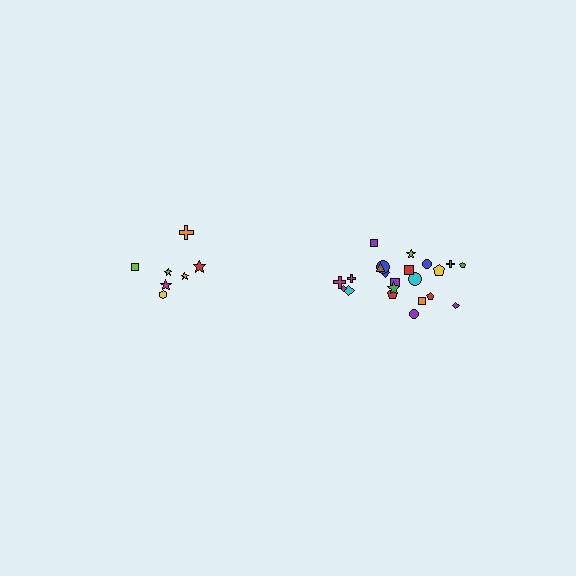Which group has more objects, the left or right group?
The right group.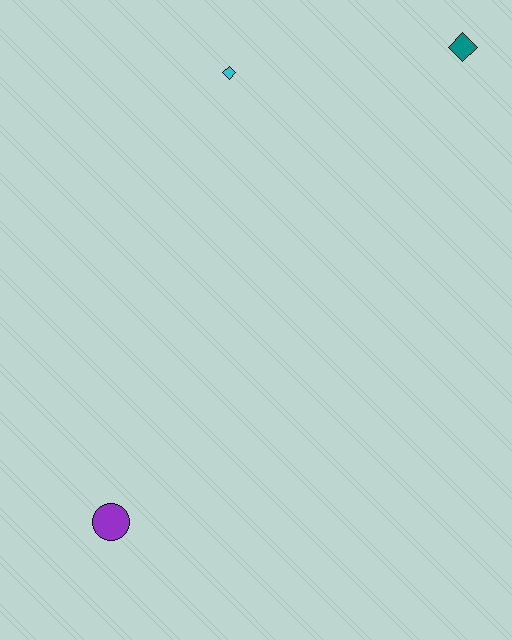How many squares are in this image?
There are no squares.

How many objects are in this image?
There are 3 objects.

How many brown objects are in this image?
There are no brown objects.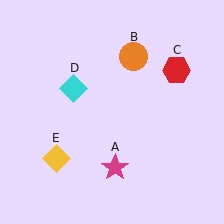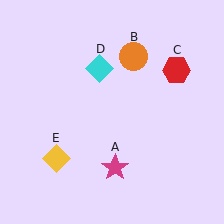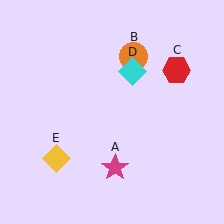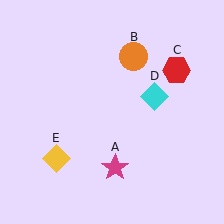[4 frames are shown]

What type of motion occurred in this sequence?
The cyan diamond (object D) rotated clockwise around the center of the scene.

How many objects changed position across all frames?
1 object changed position: cyan diamond (object D).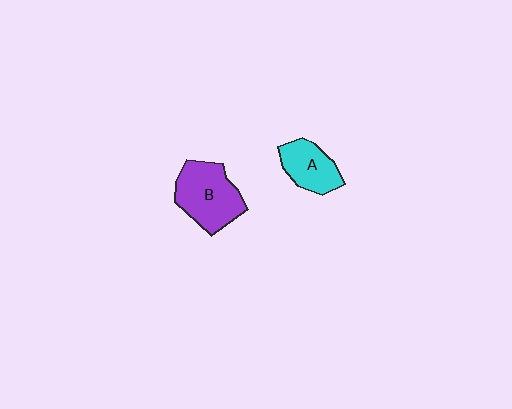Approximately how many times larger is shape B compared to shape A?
Approximately 1.5 times.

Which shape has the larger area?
Shape B (purple).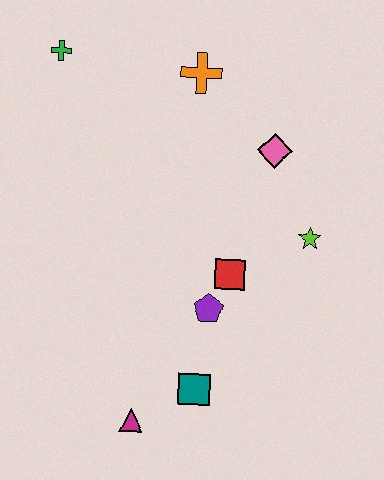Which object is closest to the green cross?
The orange cross is closest to the green cross.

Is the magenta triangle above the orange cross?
No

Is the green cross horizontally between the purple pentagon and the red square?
No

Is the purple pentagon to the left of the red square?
Yes